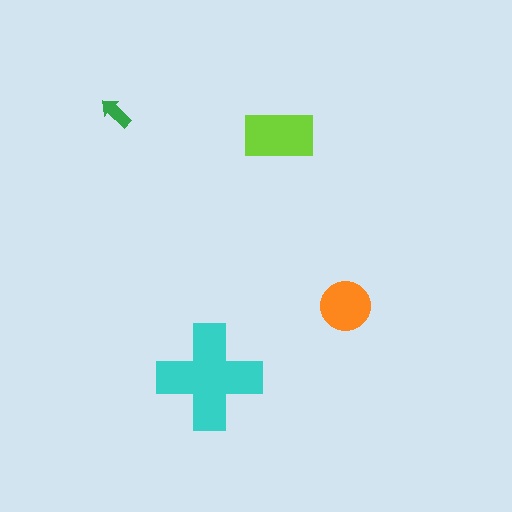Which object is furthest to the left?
The green arrow is leftmost.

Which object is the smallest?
The green arrow.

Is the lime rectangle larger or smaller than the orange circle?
Larger.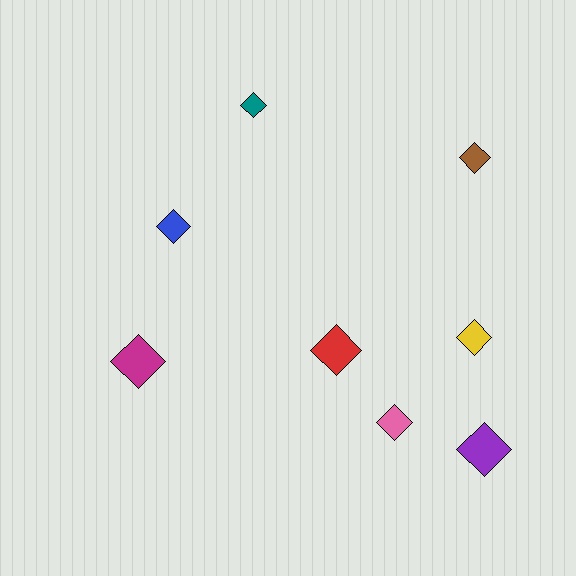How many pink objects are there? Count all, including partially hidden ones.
There is 1 pink object.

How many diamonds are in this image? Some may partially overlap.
There are 8 diamonds.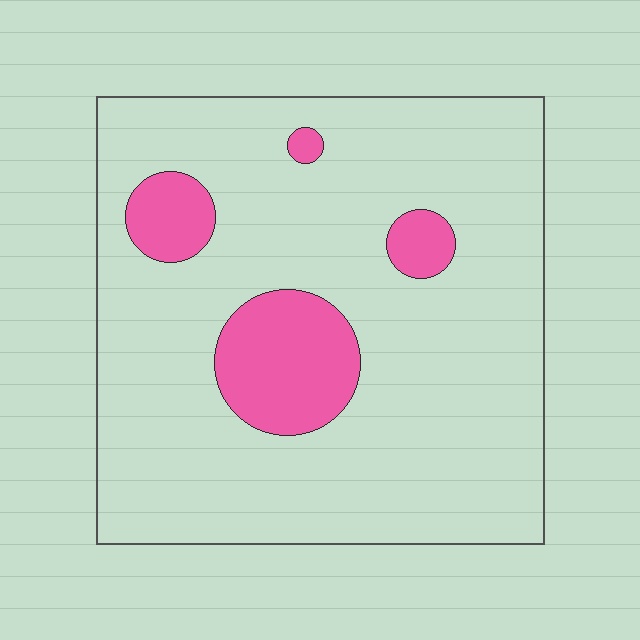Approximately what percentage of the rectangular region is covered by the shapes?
Approximately 15%.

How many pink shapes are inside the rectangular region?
4.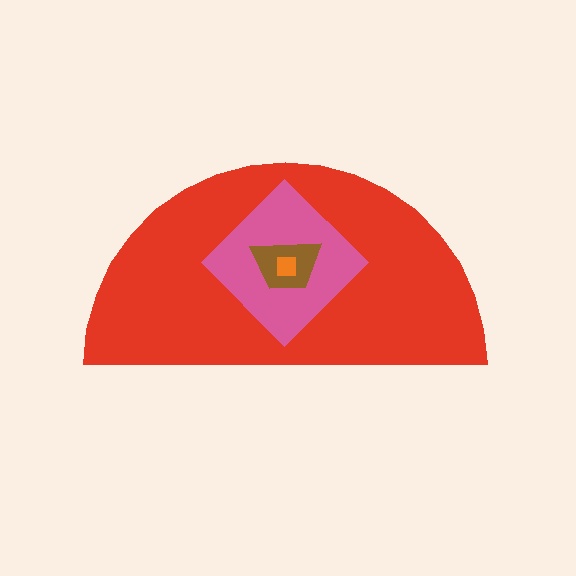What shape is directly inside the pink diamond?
The brown trapezoid.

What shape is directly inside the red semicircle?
The pink diamond.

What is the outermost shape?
The red semicircle.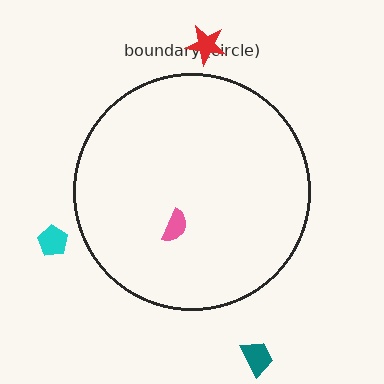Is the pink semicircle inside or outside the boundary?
Inside.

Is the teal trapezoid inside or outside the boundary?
Outside.